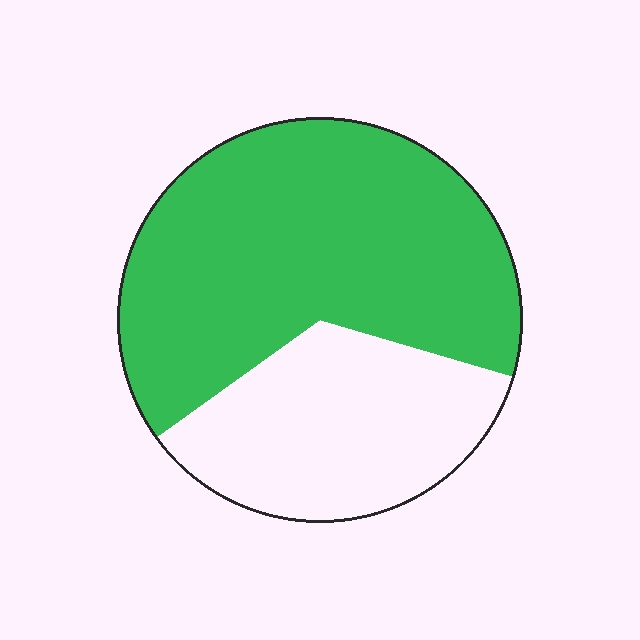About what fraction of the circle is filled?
About five eighths (5/8).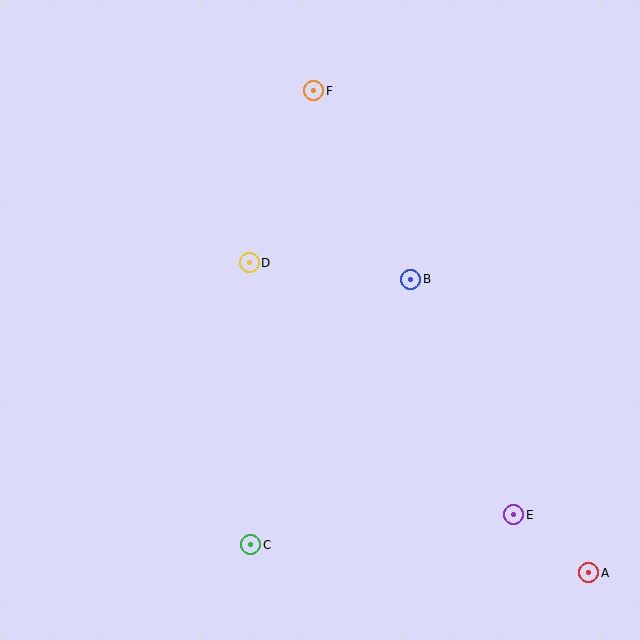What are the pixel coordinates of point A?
Point A is at (589, 573).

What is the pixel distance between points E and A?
The distance between E and A is 94 pixels.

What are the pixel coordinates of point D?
Point D is at (249, 263).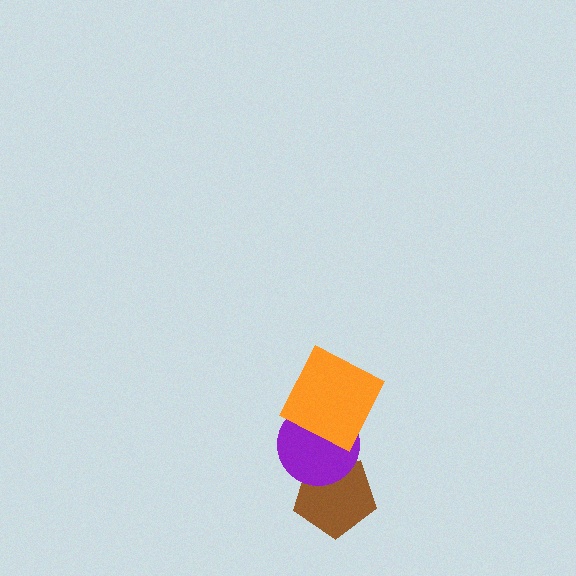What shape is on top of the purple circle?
The orange square is on top of the purple circle.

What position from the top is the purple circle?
The purple circle is 2nd from the top.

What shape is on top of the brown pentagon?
The purple circle is on top of the brown pentagon.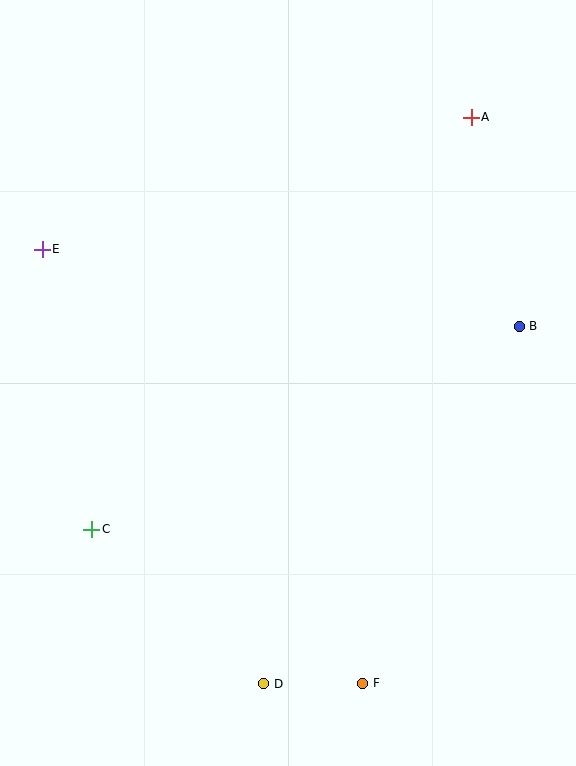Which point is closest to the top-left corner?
Point E is closest to the top-left corner.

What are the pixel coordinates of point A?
Point A is at (471, 117).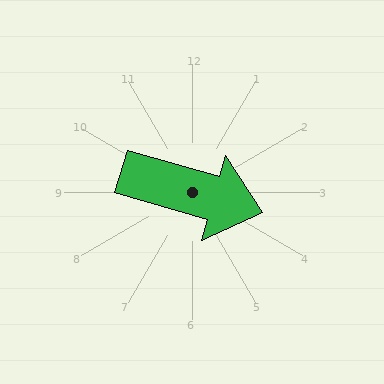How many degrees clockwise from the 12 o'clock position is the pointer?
Approximately 106 degrees.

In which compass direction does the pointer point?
East.